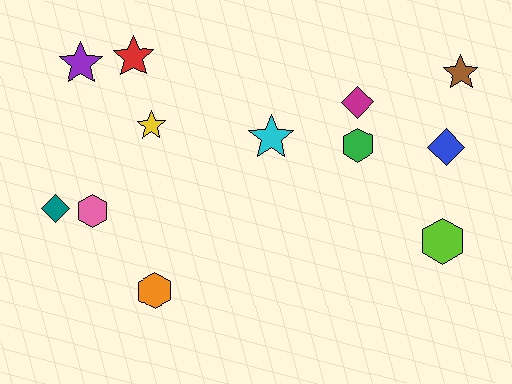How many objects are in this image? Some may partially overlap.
There are 12 objects.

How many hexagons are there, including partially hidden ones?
There are 4 hexagons.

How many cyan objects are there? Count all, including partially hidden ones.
There is 1 cyan object.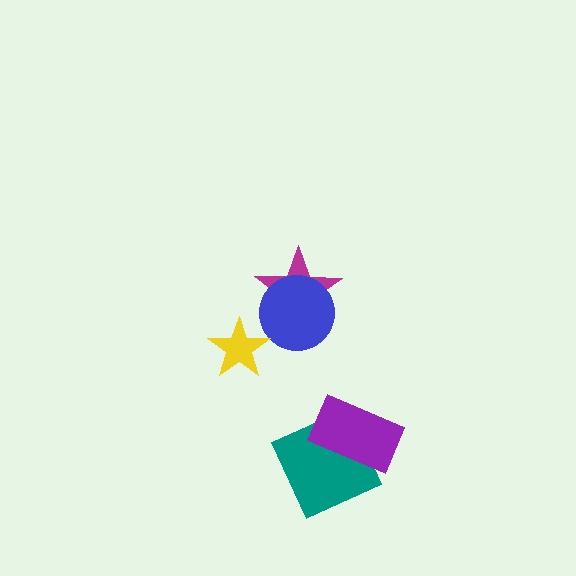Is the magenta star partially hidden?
Yes, it is partially covered by another shape.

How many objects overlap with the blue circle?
1 object overlaps with the blue circle.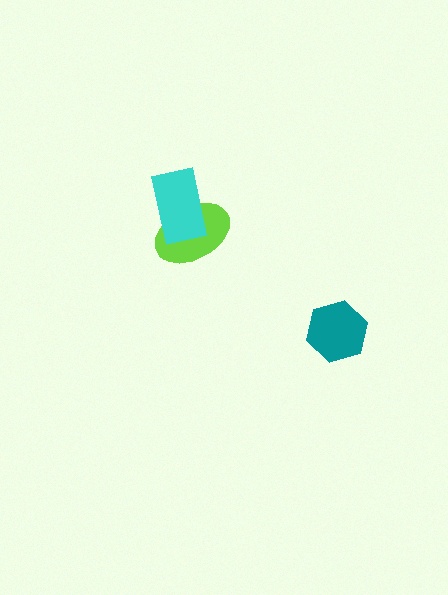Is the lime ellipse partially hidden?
Yes, it is partially covered by another shape.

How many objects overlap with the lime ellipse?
1 object overlaps with the lime ellipse.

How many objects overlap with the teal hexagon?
0 objects overlap with the teal hexagon.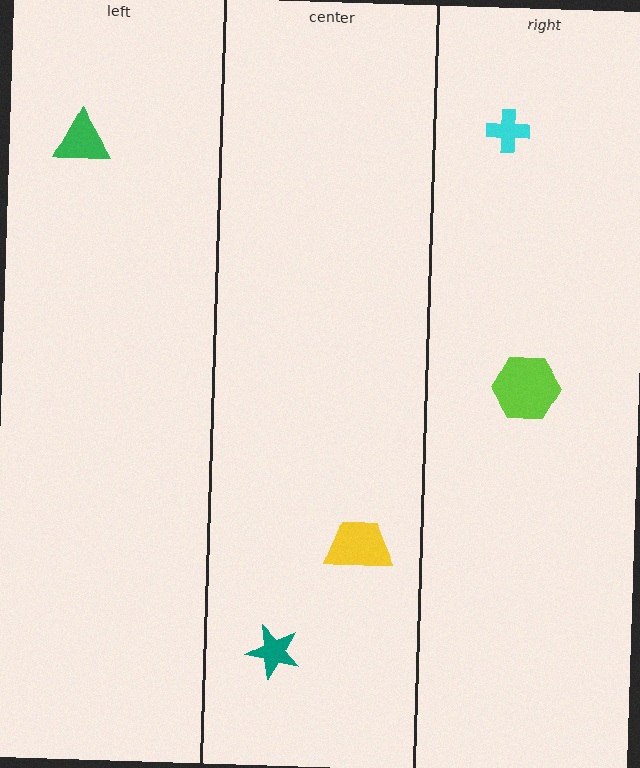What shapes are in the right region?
The lime hexagon, the cyan cross.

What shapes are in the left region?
The green triangle.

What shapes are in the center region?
The teal star, the yellow trapezoid.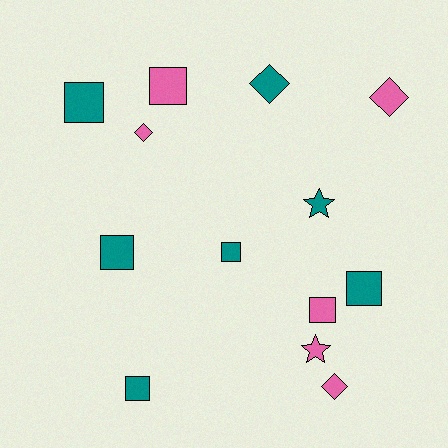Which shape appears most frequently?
Square, with 7 objects.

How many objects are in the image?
There are 13 objects.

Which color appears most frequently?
Teal, with 7 objects.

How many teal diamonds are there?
There is 1 teal diamond.